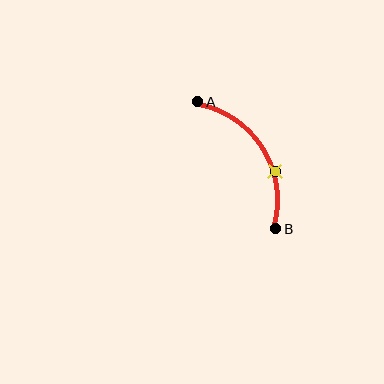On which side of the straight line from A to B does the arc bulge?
The arc bulges to the right of the straight line connecting A and B.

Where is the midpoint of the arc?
The arc midpoint is the point on the curve farthest from the straight line joining A and B. It sits to the right of that line.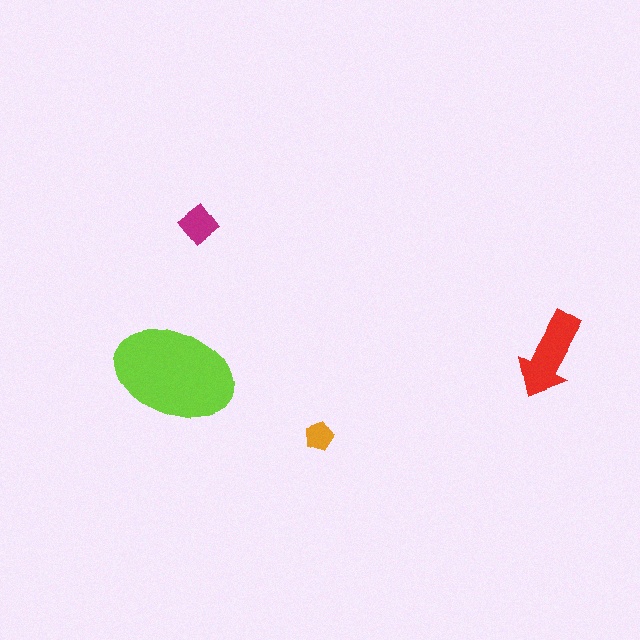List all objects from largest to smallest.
The lime ellipse, the red arrow, the magenta diamond, the orange pentagon.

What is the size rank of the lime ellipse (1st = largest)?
1st.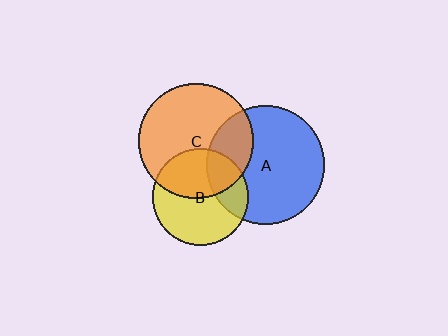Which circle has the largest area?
Circle A (blue).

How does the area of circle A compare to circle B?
Approximately 1.5 times.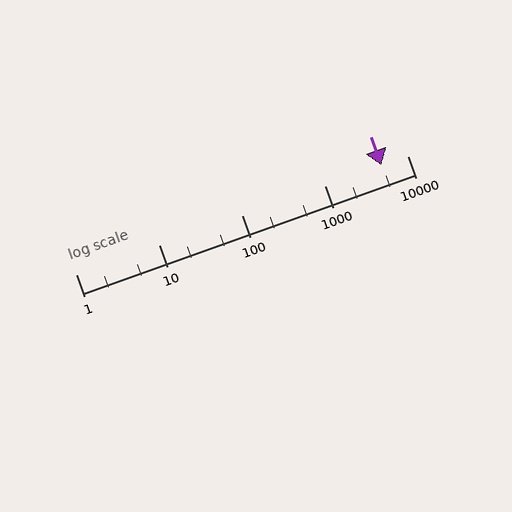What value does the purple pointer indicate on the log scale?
The pointer indicates approximately 4900.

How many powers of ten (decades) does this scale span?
The scale spans 4 decades, from 1 to 10000.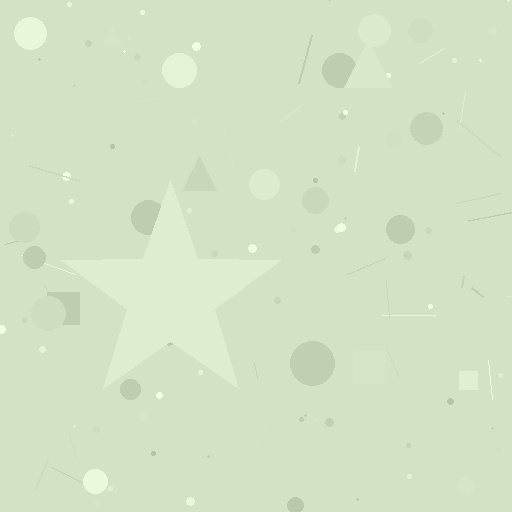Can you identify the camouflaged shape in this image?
The camouflaged shape is a star.